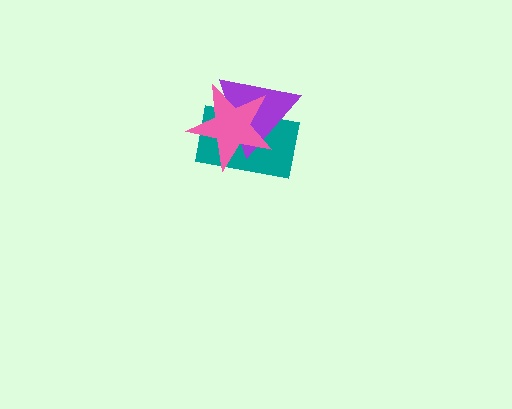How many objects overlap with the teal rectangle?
2 objects overlap with the teal rectangle.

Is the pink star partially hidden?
No, no other shape covers it.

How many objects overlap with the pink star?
2 objects overlap with the pink star.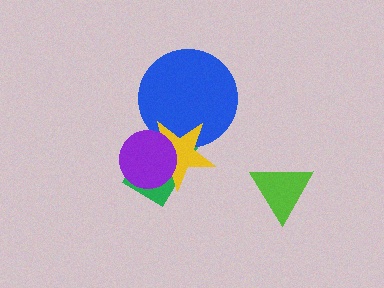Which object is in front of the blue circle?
The yellow star is in front of the blue circle.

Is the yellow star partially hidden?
Yes, it is partially covered by another shape.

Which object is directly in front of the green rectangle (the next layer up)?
The blue circle is directly in front of the green rectangle.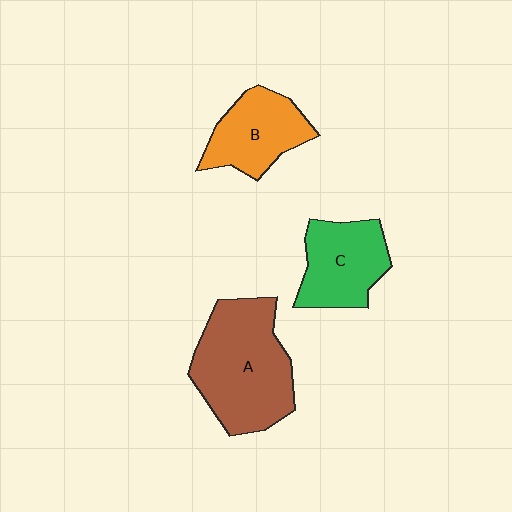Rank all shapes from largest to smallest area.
From largest to smallest: A (brown), C (green), B (orange).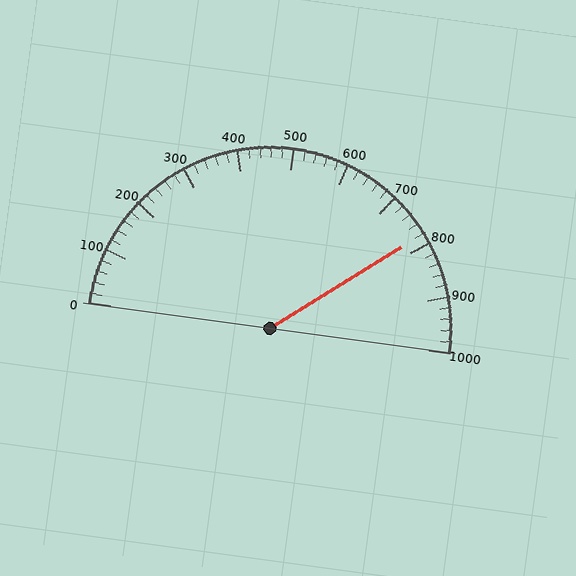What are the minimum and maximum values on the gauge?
The gauge ranges from 0 to 1000.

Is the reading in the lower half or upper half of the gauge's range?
The reading is in the upper half of the range (0 to 1000).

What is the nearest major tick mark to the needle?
The nearest major tick mark is 800.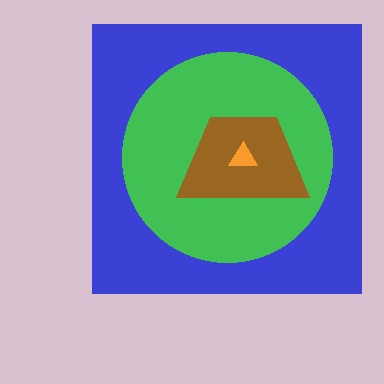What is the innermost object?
The orange triangle.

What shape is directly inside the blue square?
The green circle.